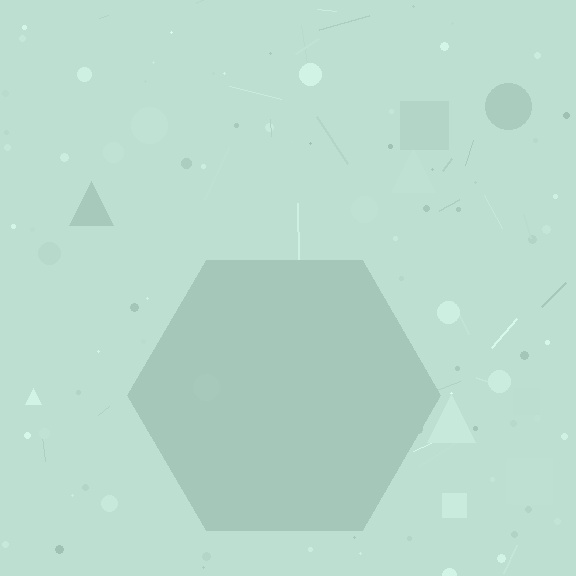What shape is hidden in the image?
A hexagon is hidden in the image.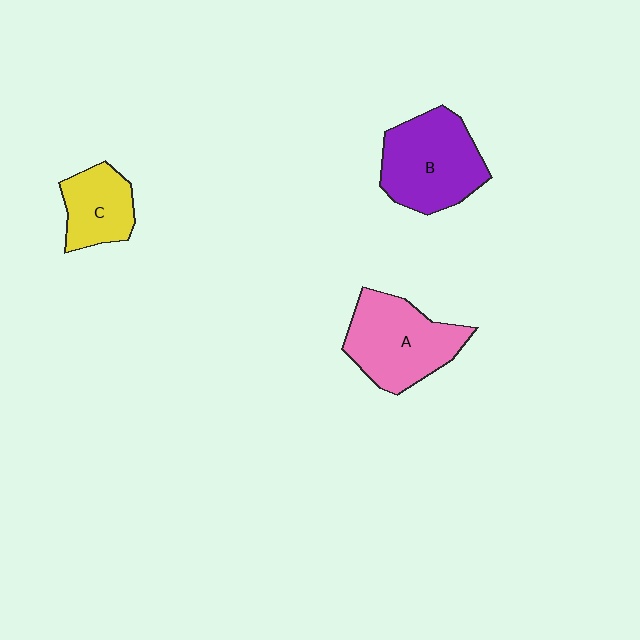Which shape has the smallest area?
Shape C (yellow).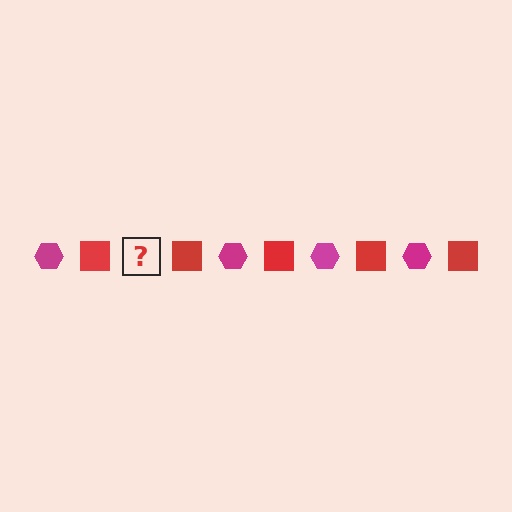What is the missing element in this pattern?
The missing element is a magenta hexagon.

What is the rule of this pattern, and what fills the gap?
The rule is that the pattern alternates between magenta hexagon and red square. The gap should be filled with a magenta hexagon.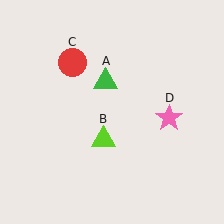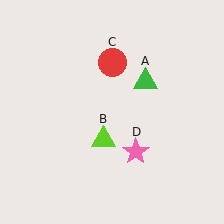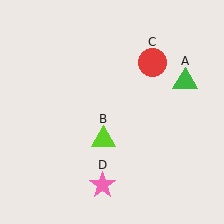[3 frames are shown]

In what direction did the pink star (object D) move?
The pink star (object D) moved down and to the left.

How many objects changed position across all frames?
3 objects changed position: green triangle (object A), red circle (object C), pink star (object D).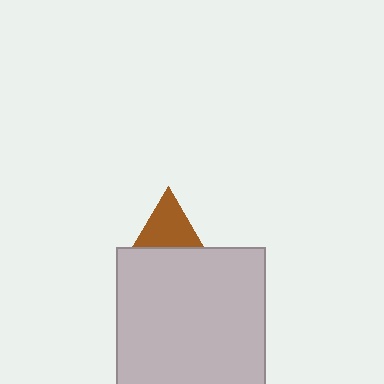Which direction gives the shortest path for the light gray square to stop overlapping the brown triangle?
Moving down gives the shortest separation.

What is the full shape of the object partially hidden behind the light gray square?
The partially hidden object is a brown triangle.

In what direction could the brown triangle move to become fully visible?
The brown triangle could move up. That would shift it out from behind the light gray square entirely.